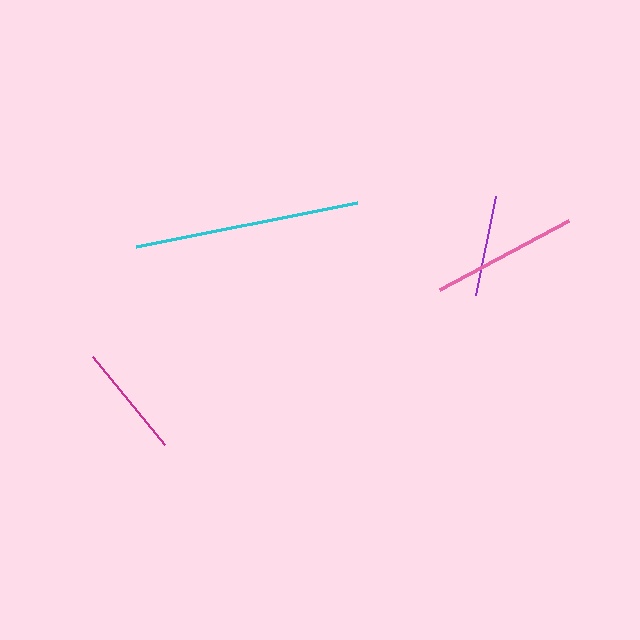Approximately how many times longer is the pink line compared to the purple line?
The pink line is approximately 1.4 times the length of the purple line.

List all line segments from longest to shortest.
From longest to shortest: cyan, pink, magenta, purple.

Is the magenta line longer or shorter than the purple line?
The magenta line is longer than the purple line.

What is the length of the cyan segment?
The cyan segment is approximately 225 pixels long.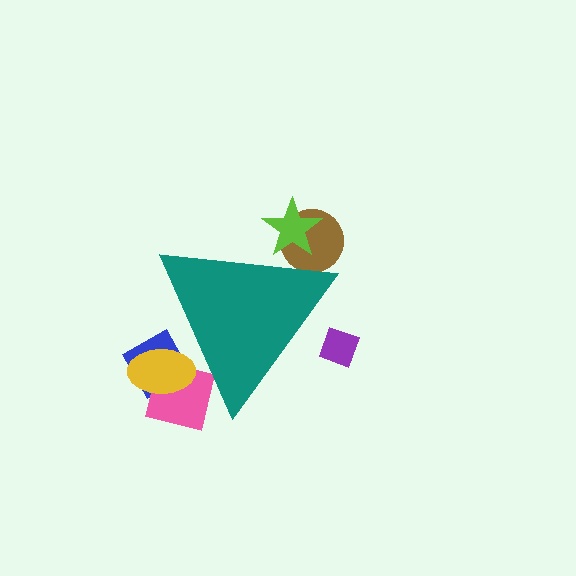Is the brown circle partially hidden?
Yes, the brown circle is partially hidden behind the teal triangle.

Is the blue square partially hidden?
Yes, the blue square is partially hidden behind the teal triangle.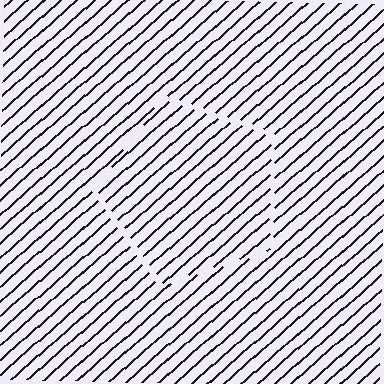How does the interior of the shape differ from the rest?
The interior of the shape contains the same grating, shifted by half a period — the contour is defined by the phase discontinuity where line-ends from the inner and outer gratings abut.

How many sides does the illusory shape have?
5 sides — the line-ends trace a pentagon.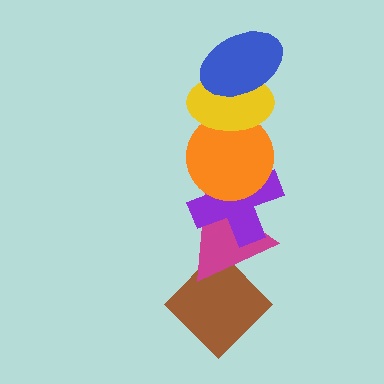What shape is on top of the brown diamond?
The magenta triangle is on top of the brown diamond.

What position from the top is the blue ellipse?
The blue ellipse is 1st from the top.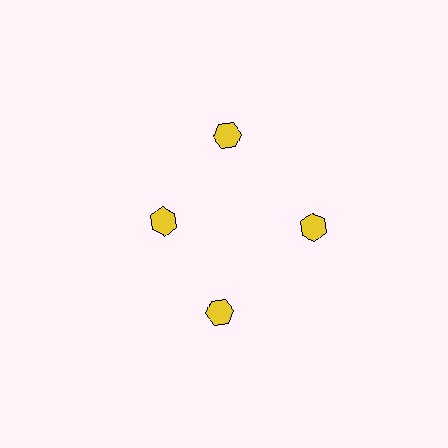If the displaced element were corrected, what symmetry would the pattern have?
It would have 4-fold rotational symmetry — the pattern would map onto itself every 90 degrees.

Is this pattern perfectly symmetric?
No. The 4 yellow hexagons are arranged in a ring, but one element near the 9 o'clock position is pulled inward toward the center, breaking the 4-fold rotational symmetry.